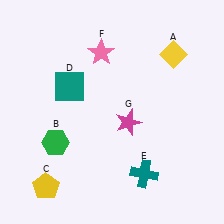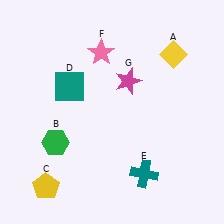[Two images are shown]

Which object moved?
The magenta star (G) moved up.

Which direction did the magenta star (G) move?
The magenta star (G) moved up.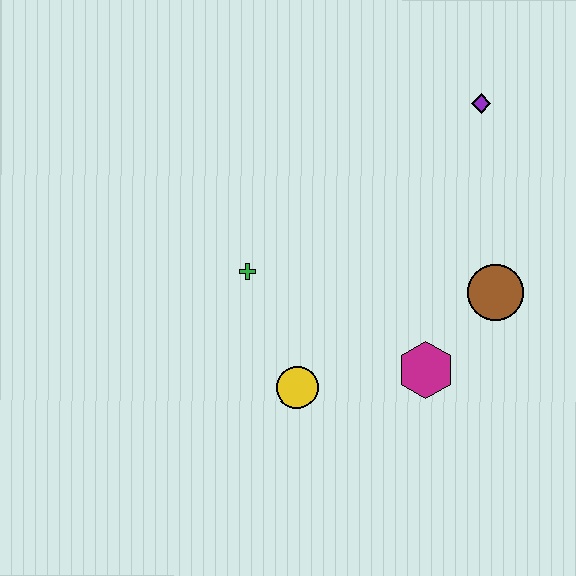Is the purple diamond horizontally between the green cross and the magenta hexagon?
No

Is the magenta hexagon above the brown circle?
No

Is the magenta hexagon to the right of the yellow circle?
Yes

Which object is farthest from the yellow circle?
The purple diamond is farthest from the yellow circle.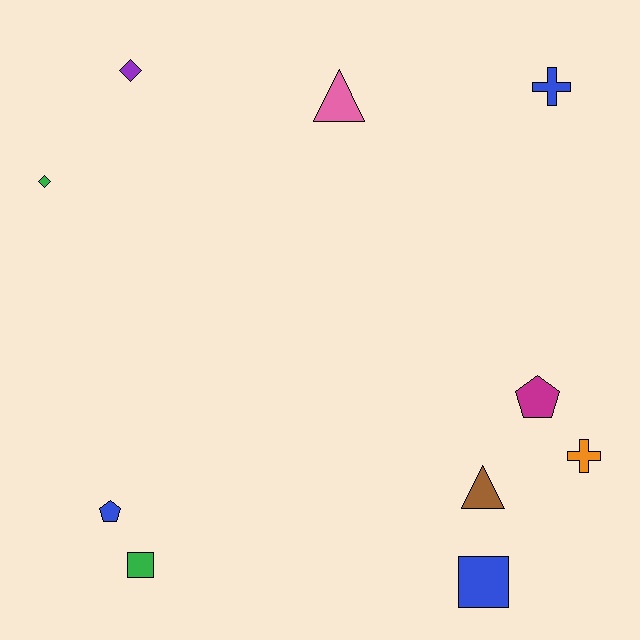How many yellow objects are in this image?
There are no yellow objects.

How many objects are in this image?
There are 10 objects.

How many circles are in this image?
There are no circles.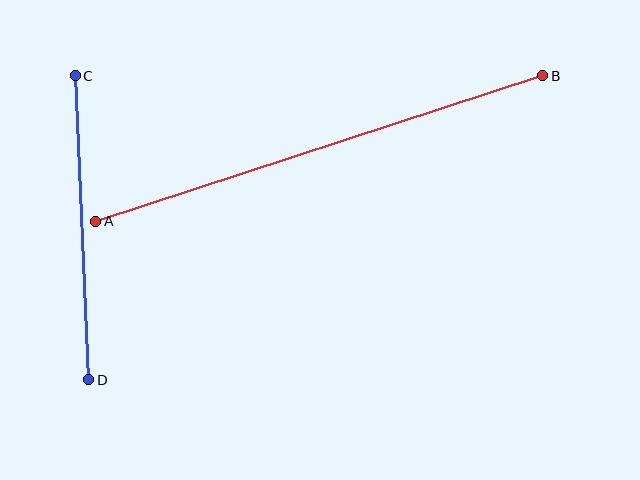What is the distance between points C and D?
The distance is approximately 304 pixels.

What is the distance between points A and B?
The distance is approximately 470 pixels.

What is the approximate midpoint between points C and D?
The midpoint is at approximately (82, 228) pixels.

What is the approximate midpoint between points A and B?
The midpoint is at approximately (319, 149) pixels.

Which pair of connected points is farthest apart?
Points A and B are farthest apart.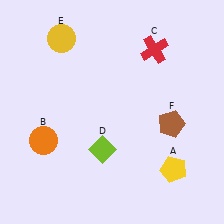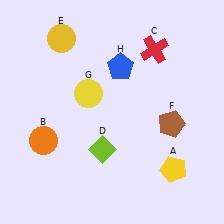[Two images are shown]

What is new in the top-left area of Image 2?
A yellow circle (G) was added in the top-left area of Image 2.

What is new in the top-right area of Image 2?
A blue pentagon (H) was added in the top-right area of Image 2.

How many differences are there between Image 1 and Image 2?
There are 2 differences between the two images.